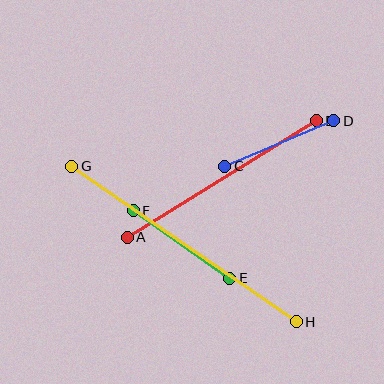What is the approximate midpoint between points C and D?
The midpoint is at approximately (279, 143) pixels.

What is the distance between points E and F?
The distance is approximately 118 pixels.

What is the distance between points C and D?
The distance is approximately 118 pixels.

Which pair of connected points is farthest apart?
Points G and H are farthest apart.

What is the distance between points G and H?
The distance is approximately 273 pixels.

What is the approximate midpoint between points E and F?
The midpoint is at approximately (182, 245) pixels.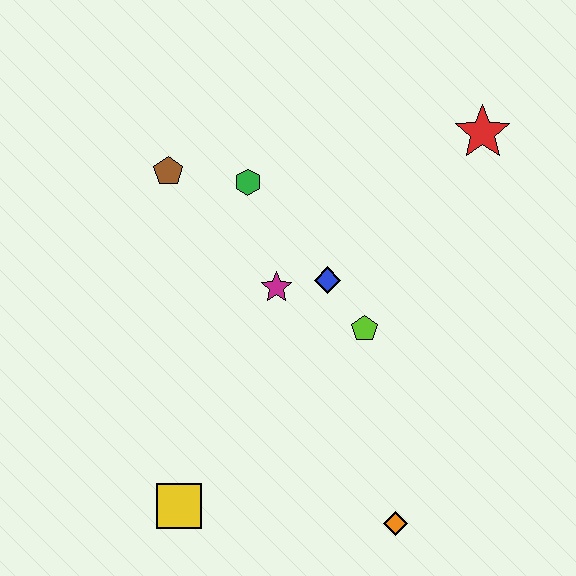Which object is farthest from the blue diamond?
The yellow square is farthest from the blue diamond.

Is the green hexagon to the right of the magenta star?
No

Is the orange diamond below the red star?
Yes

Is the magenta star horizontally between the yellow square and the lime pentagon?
Yes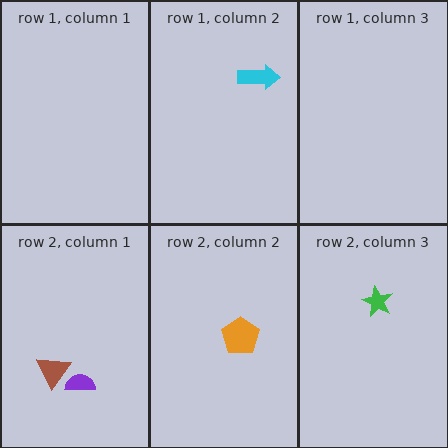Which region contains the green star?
The row 2, column 3 region.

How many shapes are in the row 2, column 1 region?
2.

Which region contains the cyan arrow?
The row 1, column 2 region.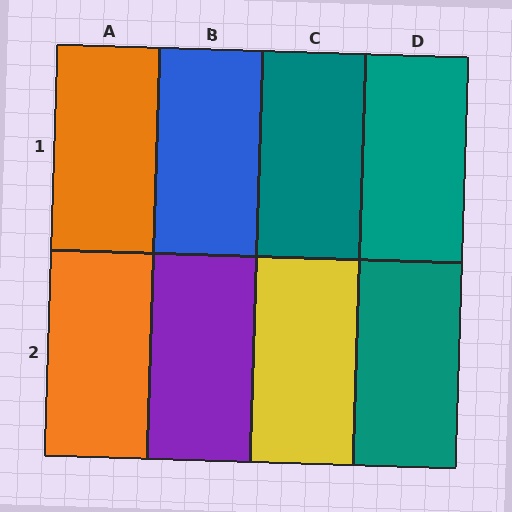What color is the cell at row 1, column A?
Orange.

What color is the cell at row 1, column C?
Teal.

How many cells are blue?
1 cell is blue.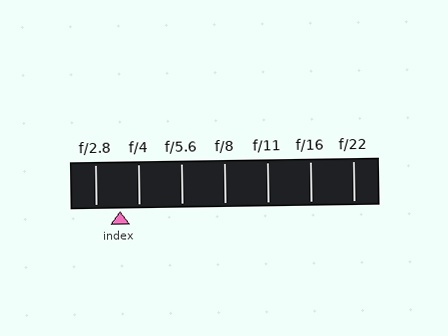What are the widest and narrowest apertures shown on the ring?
The widest aperture shown is f/2.8 and the narrowest is f/22.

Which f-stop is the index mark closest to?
The index mark is closest to f/4.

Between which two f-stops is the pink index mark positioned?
The index mark is between f/2.8 and f/4.